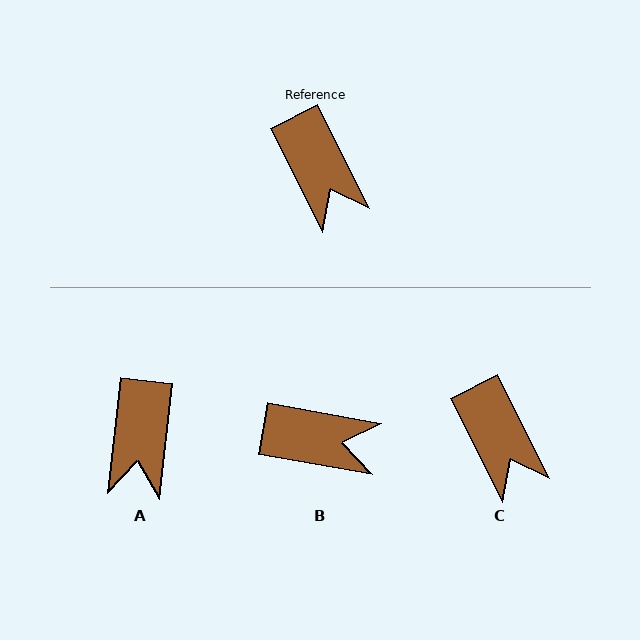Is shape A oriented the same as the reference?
No, it is off by about 33 degrees.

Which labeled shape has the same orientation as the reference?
C.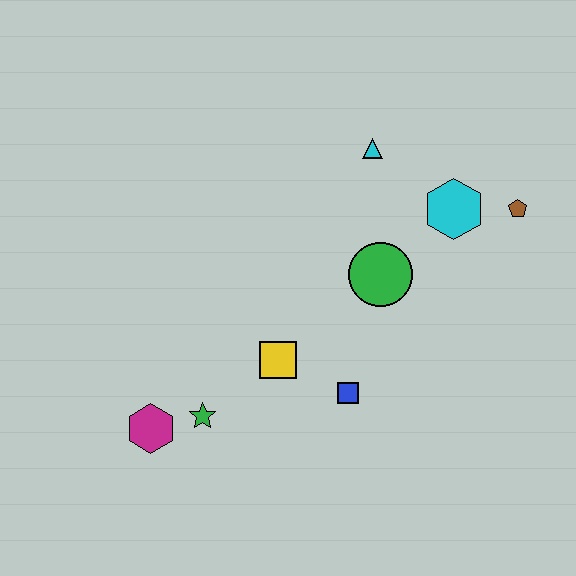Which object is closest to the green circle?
The cyan hexagon is closest to the green circle.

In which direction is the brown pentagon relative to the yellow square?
The brown pentagon is to the right of the yellow square.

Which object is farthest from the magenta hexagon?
The brown pentagon is farthest from the magenta hexagon.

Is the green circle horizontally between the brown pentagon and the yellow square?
Yes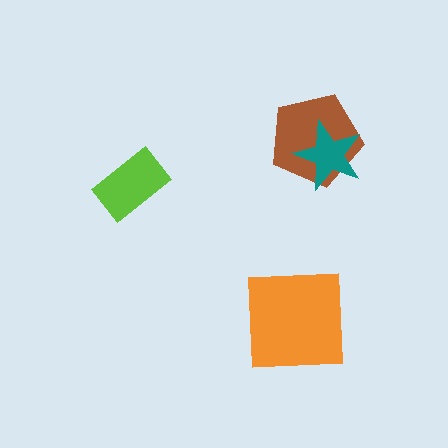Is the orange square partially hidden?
No, no other shape covers it.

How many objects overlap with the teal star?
1 object overlaps with the teal star.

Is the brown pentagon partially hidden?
Yes, it is partially covered by another shape.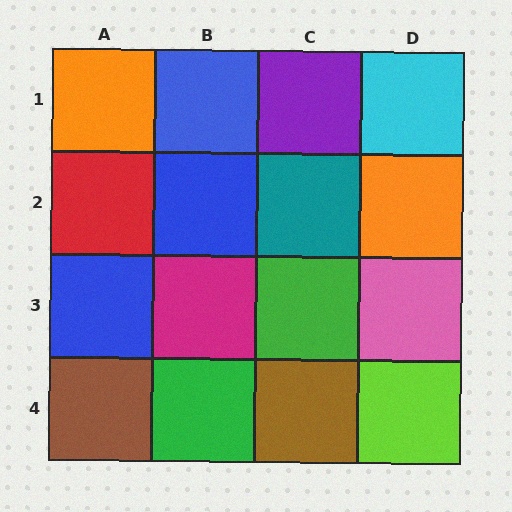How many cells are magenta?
1 cell is magenta.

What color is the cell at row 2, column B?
Blue.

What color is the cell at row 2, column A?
Red.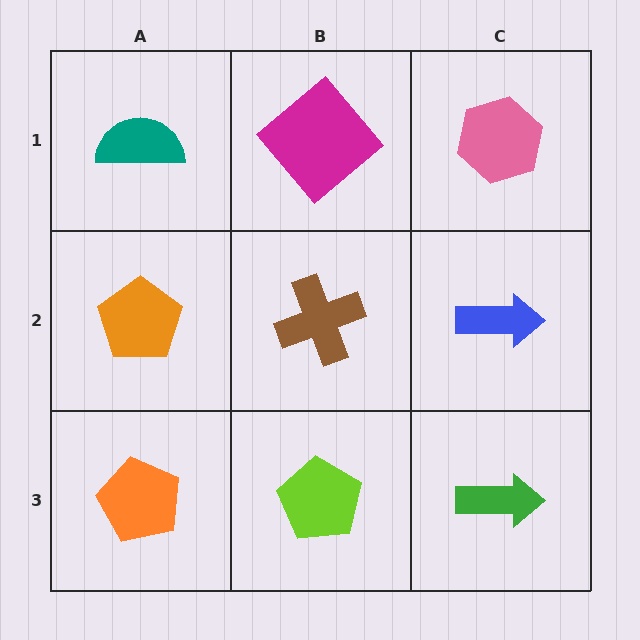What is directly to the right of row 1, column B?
A pink hexagon.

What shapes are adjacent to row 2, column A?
A teal semicircle (row 1, column A), an orange pentagon (row 3, column A), a brown cross (row 2, column B).